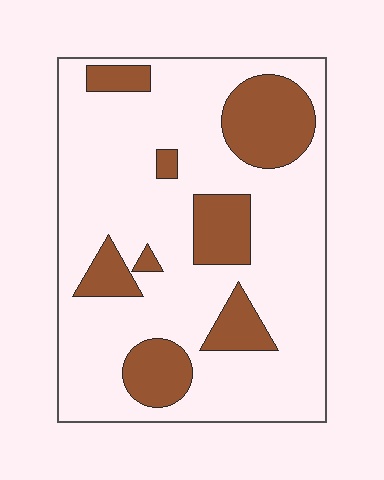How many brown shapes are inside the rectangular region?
8.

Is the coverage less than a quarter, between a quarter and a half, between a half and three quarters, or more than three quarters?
Less than a quarter.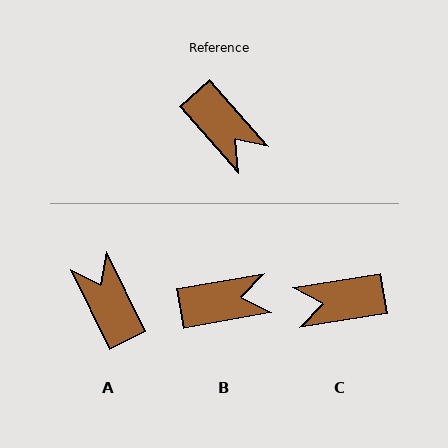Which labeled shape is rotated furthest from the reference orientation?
A, about 165 degrees away.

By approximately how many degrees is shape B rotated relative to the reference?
Approximately 59 degrees counter-clockwise.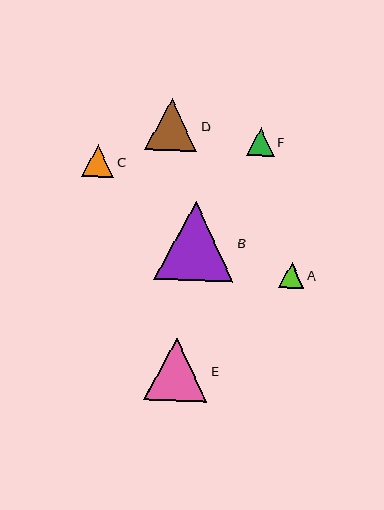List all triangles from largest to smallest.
From largest to smallest: B, E, D, C, F, A.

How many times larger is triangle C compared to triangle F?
Triangle C is approximately 1.2 times the size of triangle F.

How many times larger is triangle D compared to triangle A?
Triangle D is approximately 2.0 times the size of triangle A.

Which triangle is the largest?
Triangle B is the largest with a size of approximately 79 pixels.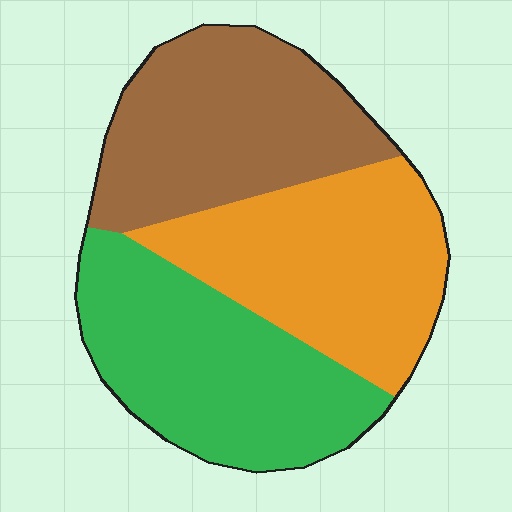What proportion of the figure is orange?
Orange takes up between a quarter and a half of the figure.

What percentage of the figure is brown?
Brown takes up about one third (1/3) of the figure.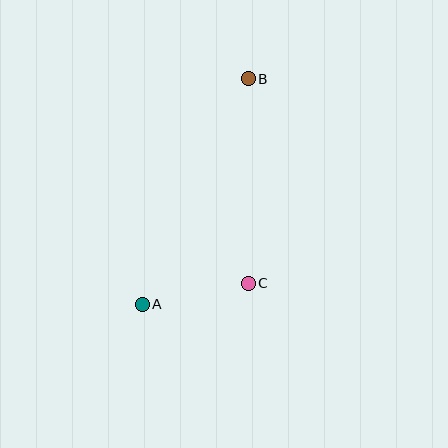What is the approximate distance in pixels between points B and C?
The distance between B and C is approximately 205 pixels.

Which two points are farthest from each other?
Points A and B are farthest from each other.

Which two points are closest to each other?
Points A and C are closest to each other.